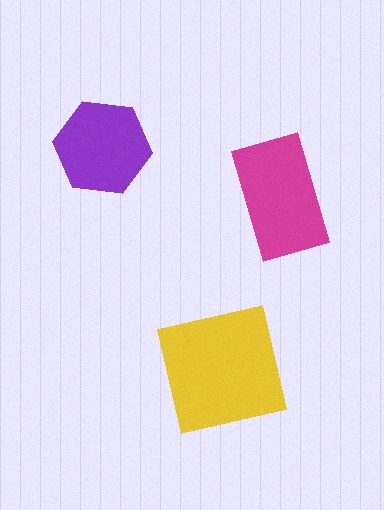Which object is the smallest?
The purple hexagon.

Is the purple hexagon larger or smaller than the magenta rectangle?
Smaller.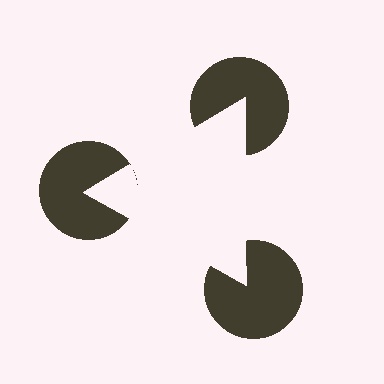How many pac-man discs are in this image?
There are 3 — one at each vertex of the illusory triangle.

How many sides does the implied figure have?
3 sides.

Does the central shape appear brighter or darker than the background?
It typically appears slightly brighter than the background, even though no actual brightness change is drawn.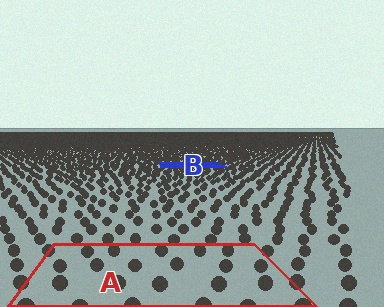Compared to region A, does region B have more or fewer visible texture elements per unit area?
Region B has more texture elements per unit area — they are packed more densely because it is farther away.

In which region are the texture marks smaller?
The texture marks are smaller in region B, because it is farther away.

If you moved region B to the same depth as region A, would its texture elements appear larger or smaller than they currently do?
They would appear larger. At a closer depth, the same texture elements are projected at a bigger on-screen size.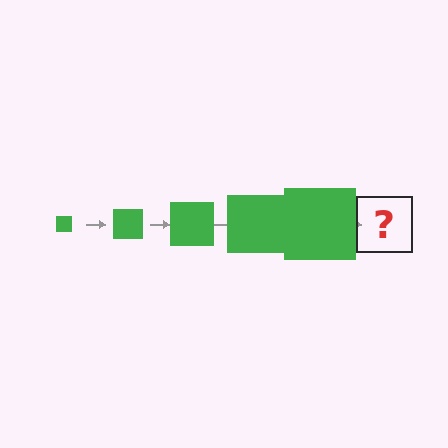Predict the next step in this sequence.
The next step is a green square, larger than the previous one.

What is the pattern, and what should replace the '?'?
The pattern is that the square gets progressively larger each step. The '?' should be a green square, larger than the previous one.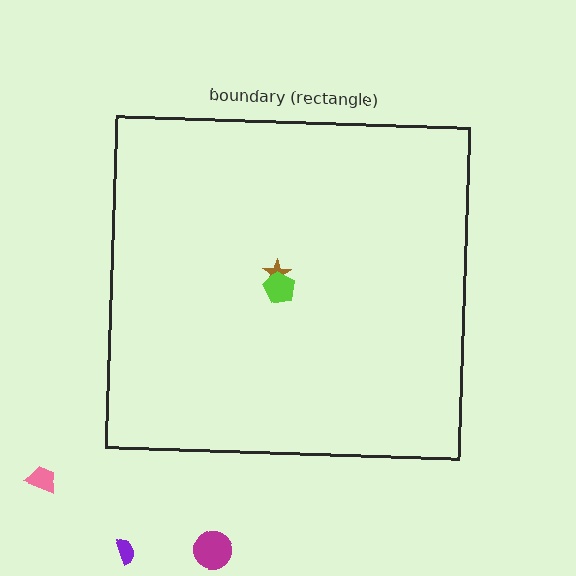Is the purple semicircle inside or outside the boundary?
Outside.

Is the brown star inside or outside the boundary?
Inside.